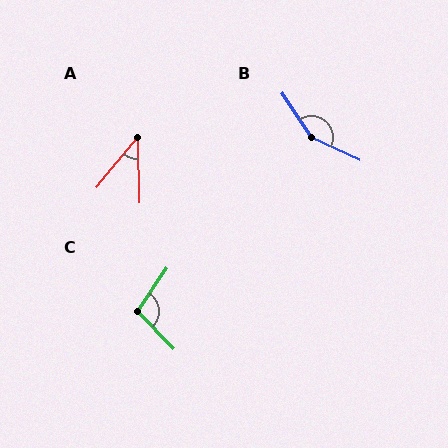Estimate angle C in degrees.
Approximately 101 degrees.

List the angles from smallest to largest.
A (41°), C (101°), B (149°).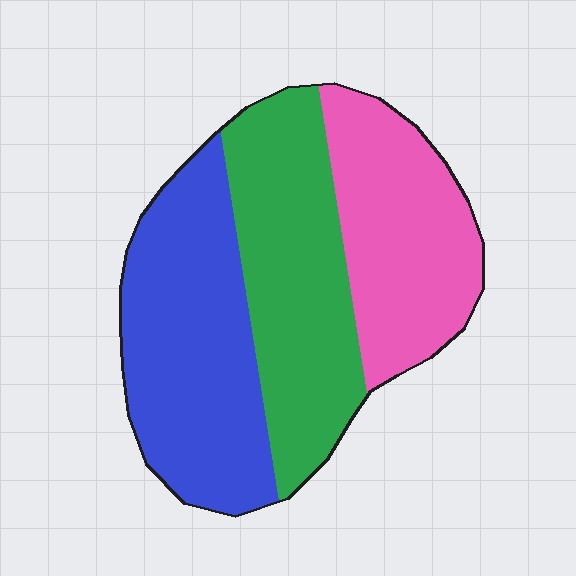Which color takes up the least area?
Pink, at roughly 30%.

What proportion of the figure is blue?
Blue takes up between a third and a half of the figure.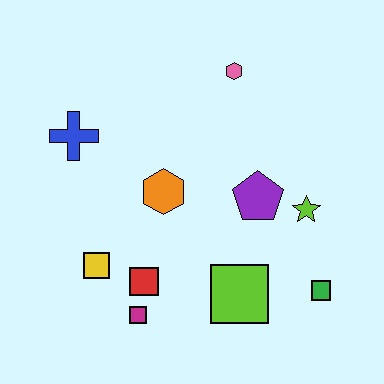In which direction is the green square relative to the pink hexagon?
The green square is below the pink hexagon.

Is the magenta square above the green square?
No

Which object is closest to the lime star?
The purple pentagon is closest to the lime star.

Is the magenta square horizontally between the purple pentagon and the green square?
No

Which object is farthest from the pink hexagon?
The magenta square is farthest from the pink hexagon.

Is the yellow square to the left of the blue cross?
No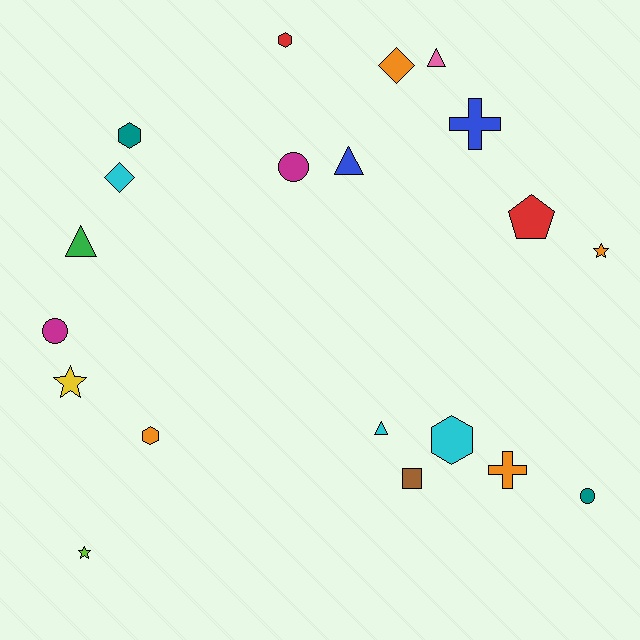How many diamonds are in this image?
There are 2 diamonds.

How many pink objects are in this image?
There is 1 pink object.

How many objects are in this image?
There are 20 objects.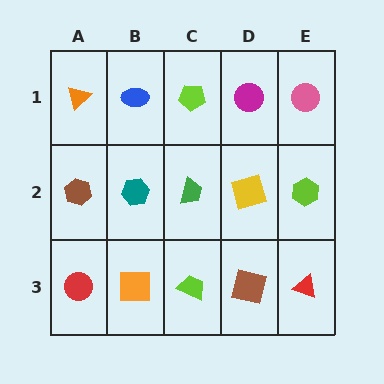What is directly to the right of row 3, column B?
A lime trapezoid.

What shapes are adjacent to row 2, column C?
A lime pentagon (row 1, column C), a lime trapezoid (row 3, column C), a teal hexagon (row 2, column B), a yellow square (row 2, column D).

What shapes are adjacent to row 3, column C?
A green trapezoid (row 2, column C), an orange square (row 3, column B), a brown square (row 3, column D).